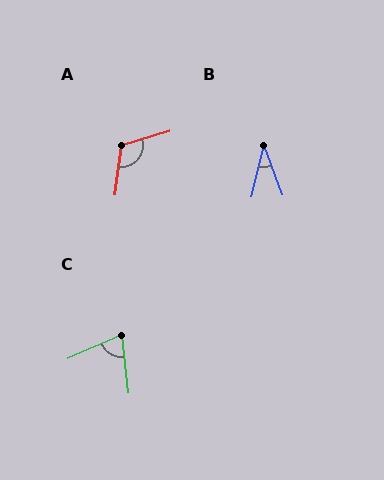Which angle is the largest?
A, at approximately 114 degrees.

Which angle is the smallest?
B, at approximately 35 degrees.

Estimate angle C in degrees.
Approximately 73 degrees.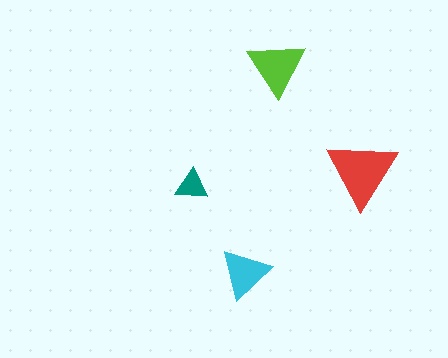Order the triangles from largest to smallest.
the red one, the lime one, the cyan one, the teal one.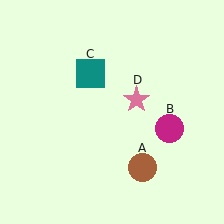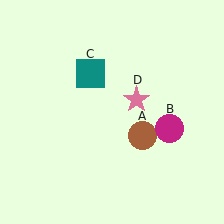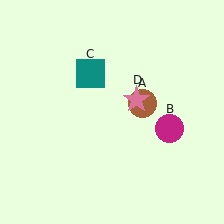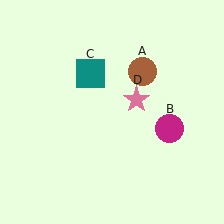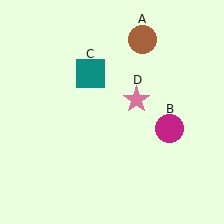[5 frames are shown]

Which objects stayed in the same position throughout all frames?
Magenta circle (object B) and teal square (object C) and pink star (object D) remained stationary.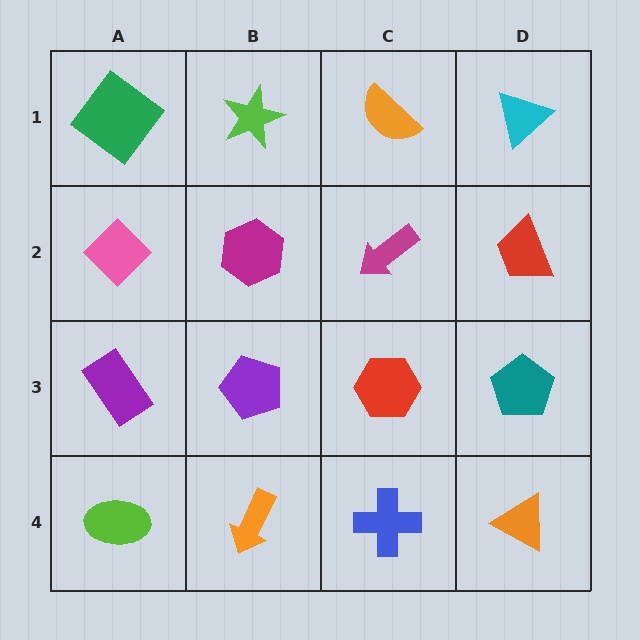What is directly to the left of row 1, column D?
An orange semicircle.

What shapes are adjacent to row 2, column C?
An orange semicircle (row 1, column C), a red hexagon (row 3, column C), a magenta hexagon (row 2, column B), a red trapezoid (row 2, column D).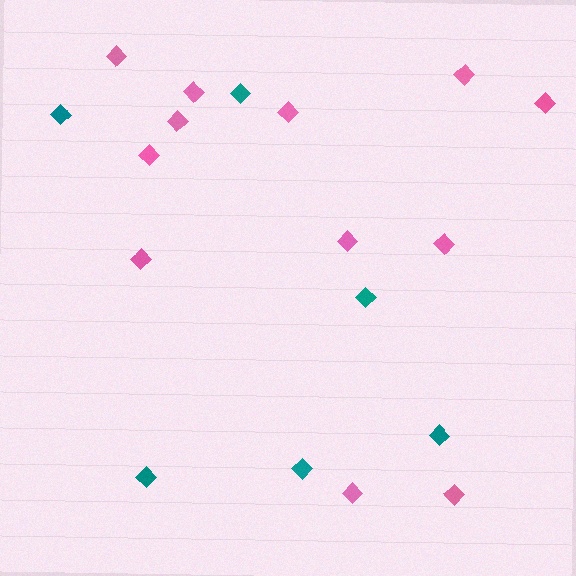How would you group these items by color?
There are 2 groups: one group of teal diamonds (6) and one group of pink diamonds (12).